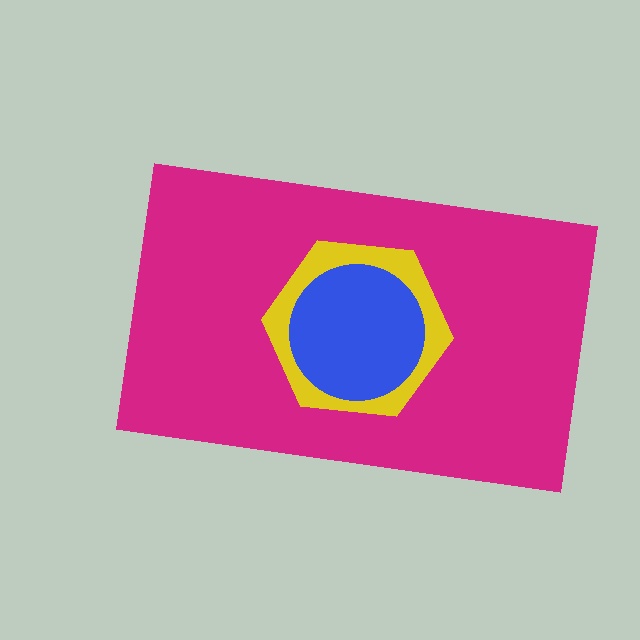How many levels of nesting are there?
3.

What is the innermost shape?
The blue circle.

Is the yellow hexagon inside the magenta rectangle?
Yes.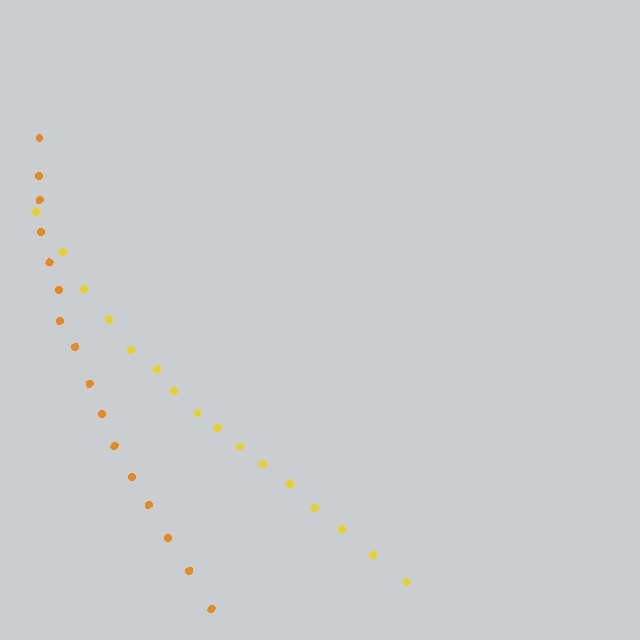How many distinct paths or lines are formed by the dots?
There are 2 distinct paths.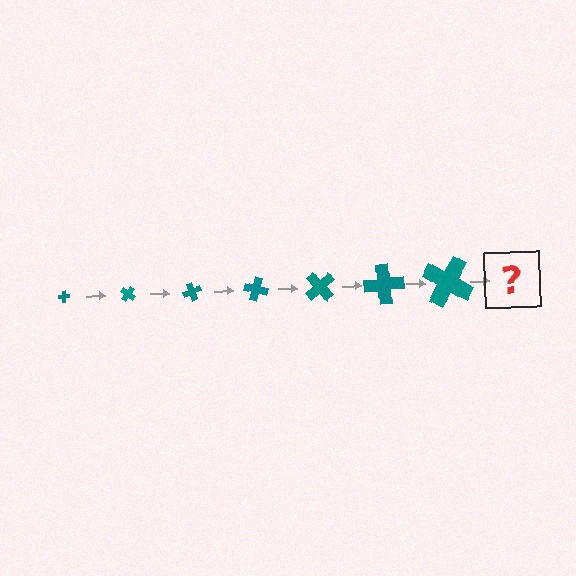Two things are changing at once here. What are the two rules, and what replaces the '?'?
The two rules are that the cross grows larger each step and it rotates 35 degrees each step. The '?' should be a cross, larger than the previous one and rotated 245 degrees from the start.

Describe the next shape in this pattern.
It should be a cross, larger than the previous one and rotated 245 degrees from the start.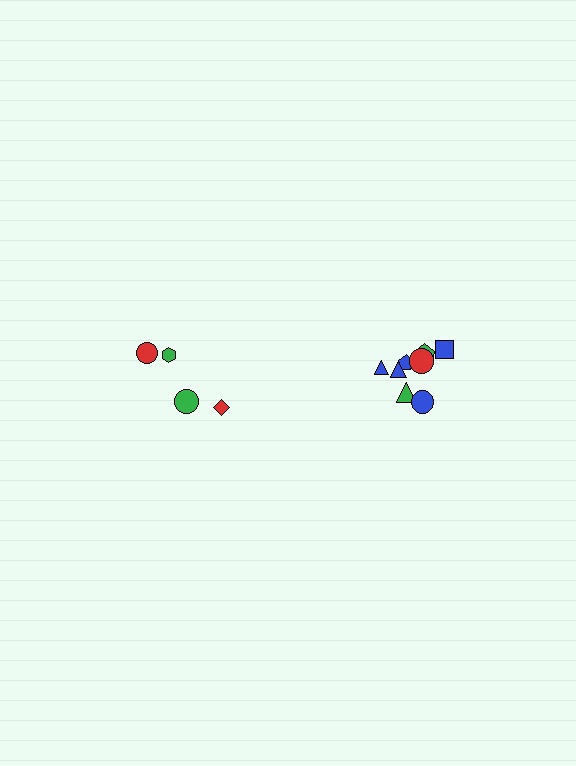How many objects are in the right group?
There are 8 objects.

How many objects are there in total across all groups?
There are 12 objects.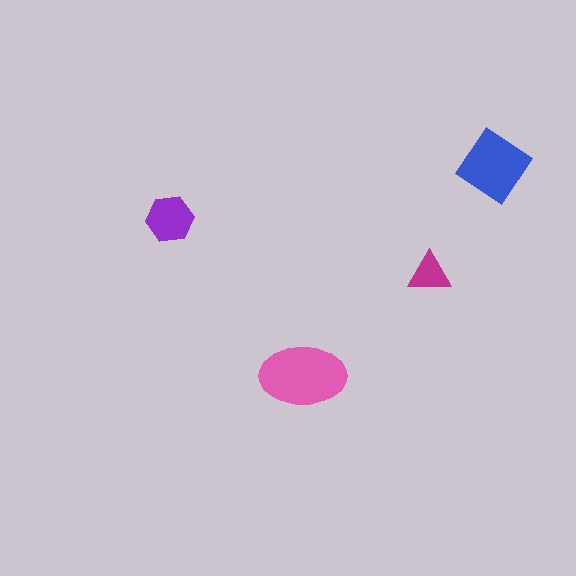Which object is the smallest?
The magenta triangle.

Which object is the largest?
The pink ellipse.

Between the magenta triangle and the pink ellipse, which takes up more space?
The pink ellipse.